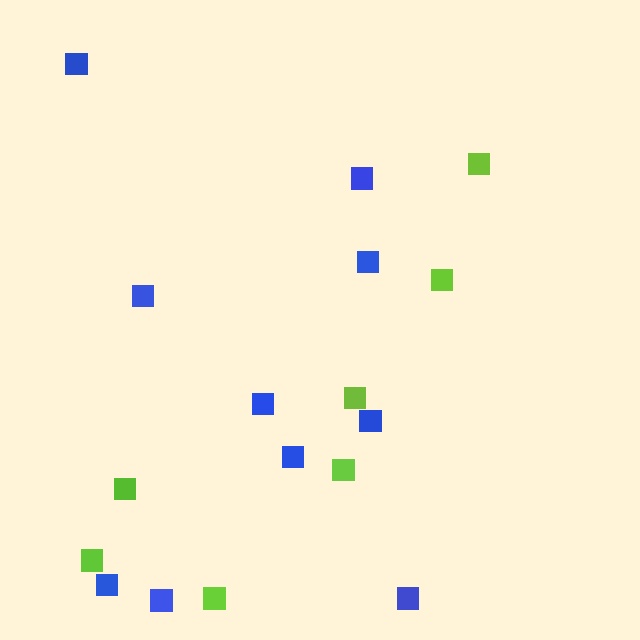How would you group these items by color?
There are 2 groups: one group of lime squares (7) and one group of blue squares (10).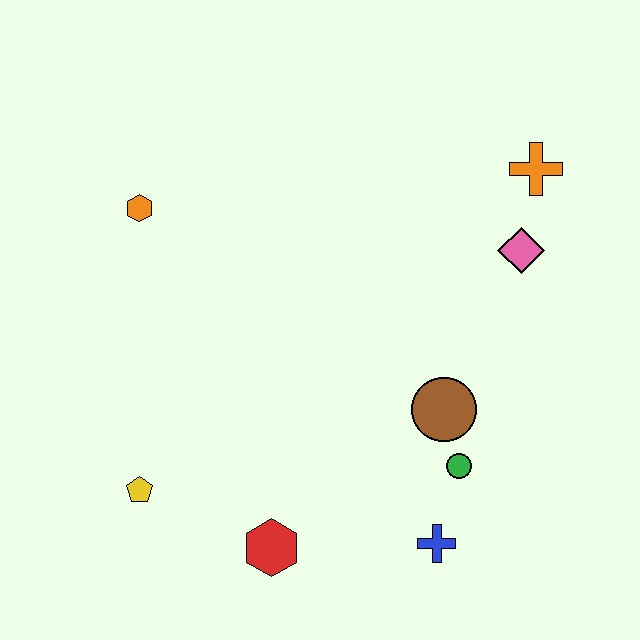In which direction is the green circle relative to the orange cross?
The green circle is below the orange cross.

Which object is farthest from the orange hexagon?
The blue cross is farthest from the orange hexagon.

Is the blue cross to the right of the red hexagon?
Yes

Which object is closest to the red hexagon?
The yellow pentagon is closest to the red hexagon.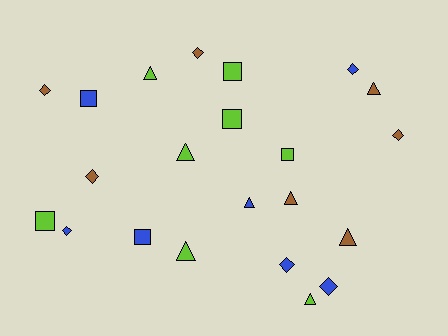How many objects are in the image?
There are 22 objects.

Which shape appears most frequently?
Triangle, with 8 objects.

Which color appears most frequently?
Lime, with 8 objects.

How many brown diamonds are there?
There are 4 brown diamonds.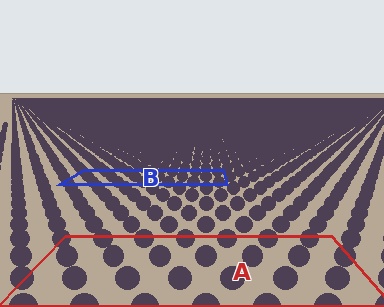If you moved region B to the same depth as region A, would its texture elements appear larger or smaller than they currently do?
They would appear larger. At a closer depth, the same texture elements are projected at a bigger on-screen size.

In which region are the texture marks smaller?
The texture marks are smaller in region B, because it is farther away.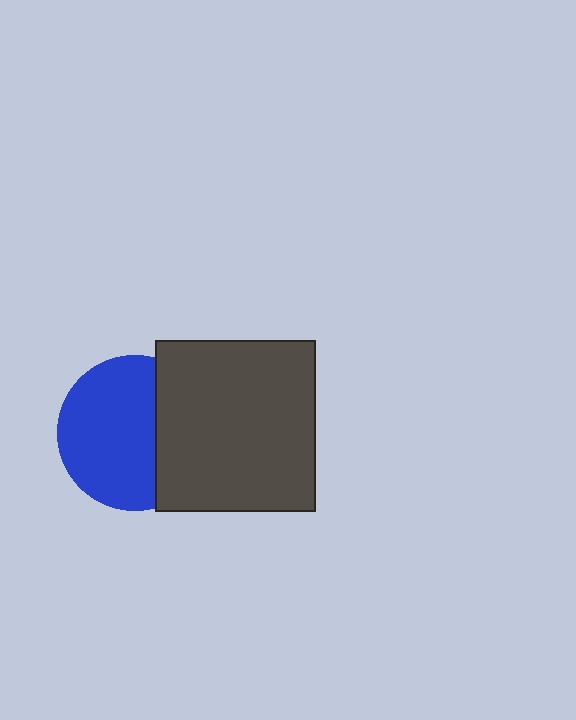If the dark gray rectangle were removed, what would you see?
You would see the complete blue circle.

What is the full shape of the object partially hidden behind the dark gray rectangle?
The partially hidden object is a blue circle.